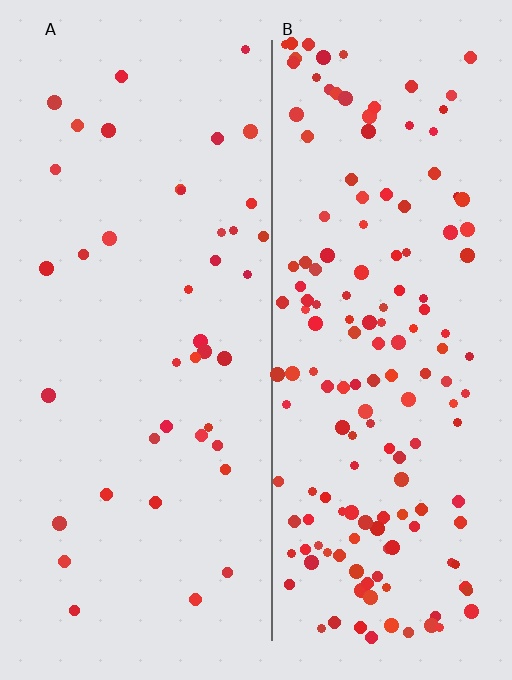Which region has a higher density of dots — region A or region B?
B (the right).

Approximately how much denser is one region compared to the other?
Approximately 3.9× — region B over region A.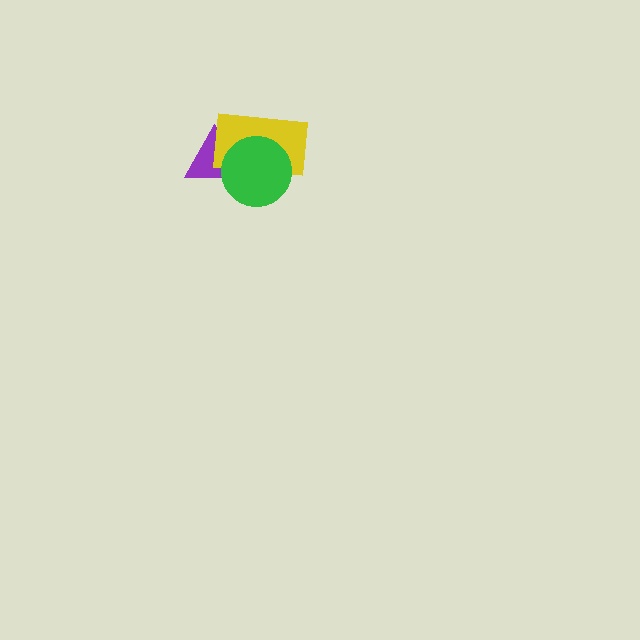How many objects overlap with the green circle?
2 objects overlap with the green circle.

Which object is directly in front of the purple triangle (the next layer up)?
The yellow rectangle is directly in front of the purple triangle.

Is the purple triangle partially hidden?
Yes, it is partially covered by another shape.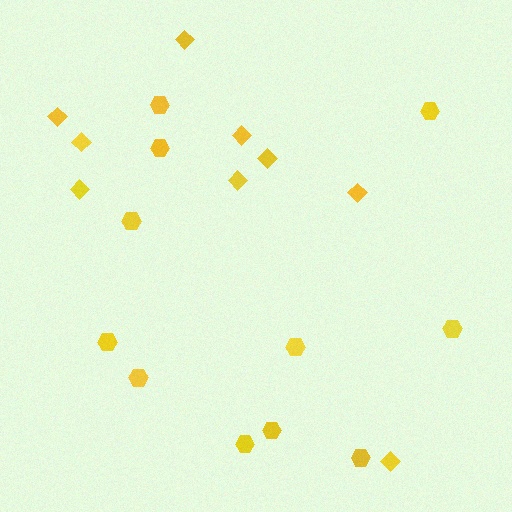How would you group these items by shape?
There are 2 groups: one group of diamonds (9) and one group of hexagons (11).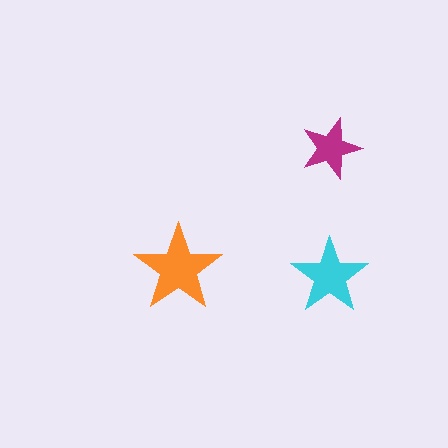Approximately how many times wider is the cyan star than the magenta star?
About 1.5 times wider.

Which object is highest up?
The magenta star is topmost.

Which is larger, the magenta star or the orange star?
The orange one.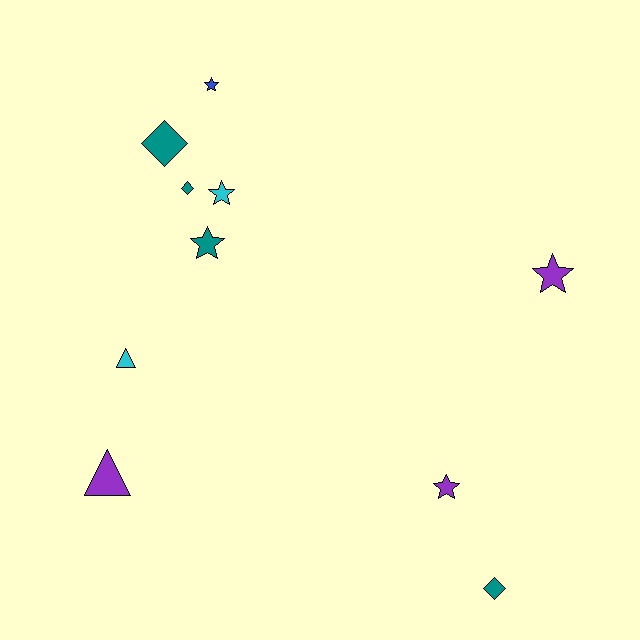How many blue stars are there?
There is 1 blue star.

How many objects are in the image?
There are 10 objects.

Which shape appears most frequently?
Star, with 5 objects.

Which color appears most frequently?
Teal, with 4 objects.